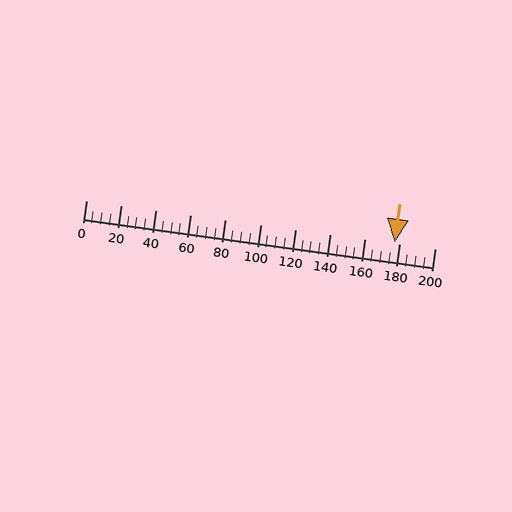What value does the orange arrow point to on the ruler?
The orange arrow points to approximately 177.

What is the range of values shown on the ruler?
The ruler shows values from 0 to 200.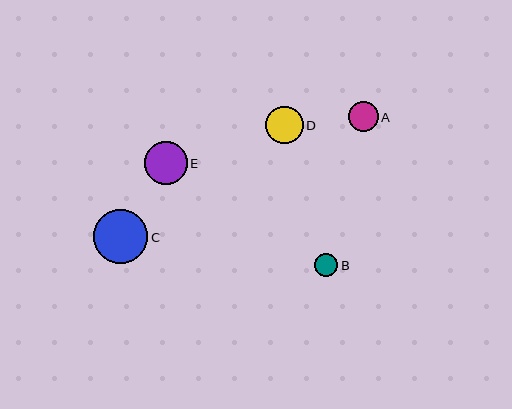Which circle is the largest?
Circle C is the largest with a size of approximately 54 pixels.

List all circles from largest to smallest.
From largest to smallest: C, E, D, A, B.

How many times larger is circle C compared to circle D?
Circle C is approximately 1.4 times the size of circle D.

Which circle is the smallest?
Circle B is the smallest with a size of approximately 23 pixels.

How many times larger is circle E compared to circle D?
Circle E is approximately 1.1 times the size of circle D.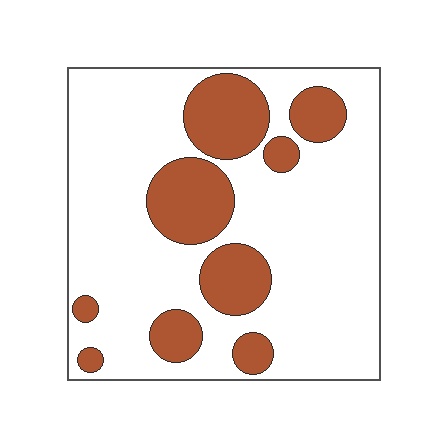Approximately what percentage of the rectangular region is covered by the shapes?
Approximately 25%.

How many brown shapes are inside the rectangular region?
9.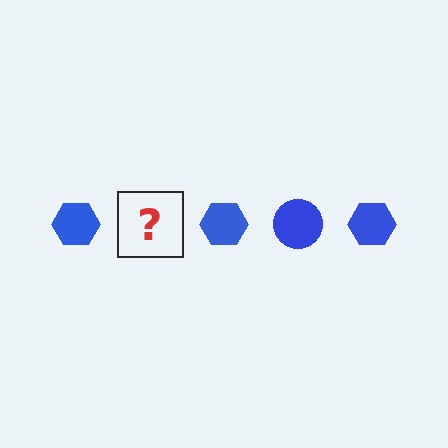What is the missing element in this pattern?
The missing element is a blue circle.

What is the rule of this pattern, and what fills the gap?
The rule is that the pattern cycles through hexagon, circle shapes in blue. The gap should be filled with a blue circle.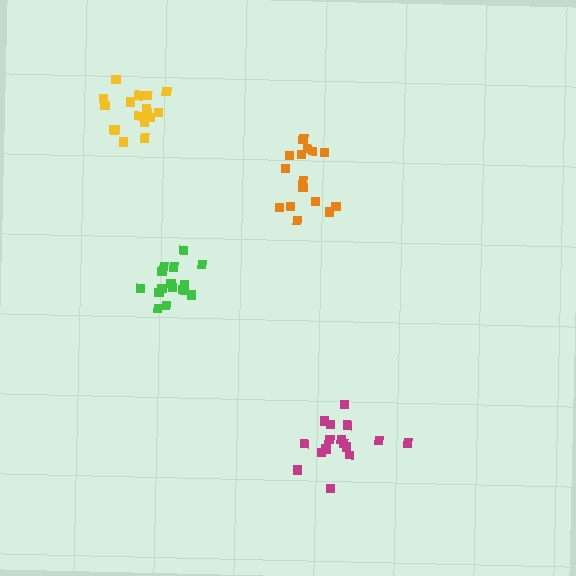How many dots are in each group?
Group 1: 15 dots, Group 2: 16 dots, Group 3: 17 dots, Group 4: 15 dots (63 total).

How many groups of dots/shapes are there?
There are 4 groups.